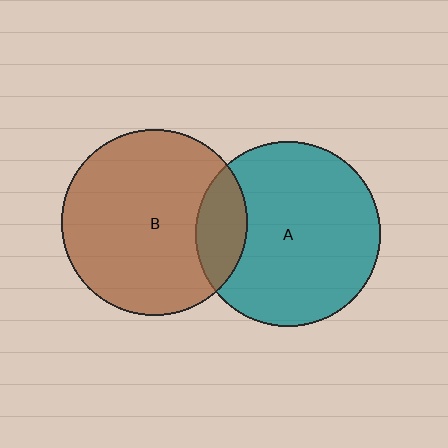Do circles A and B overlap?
Yes.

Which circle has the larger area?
Circle B (brown).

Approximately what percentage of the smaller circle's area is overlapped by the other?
Approximately 15%.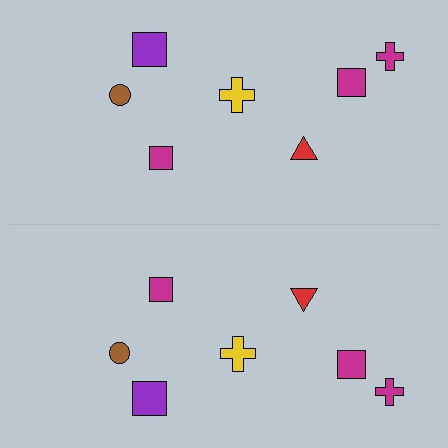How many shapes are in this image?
There are 14 shapes in this image.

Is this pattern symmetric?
Yes, this pattern has bilateral (reflection) symmetry.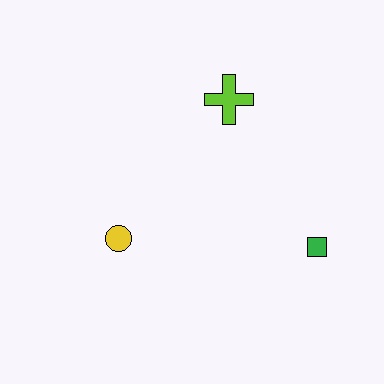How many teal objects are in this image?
There are no teal objects.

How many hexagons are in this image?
There are no hexagons.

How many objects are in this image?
There are 3 objects.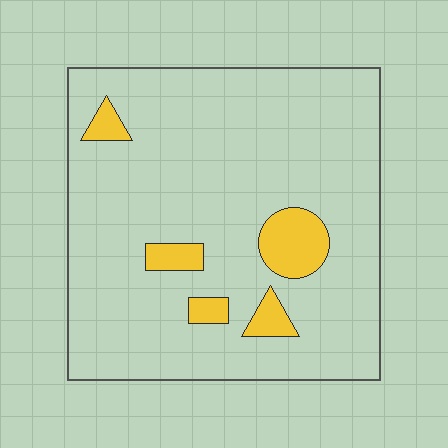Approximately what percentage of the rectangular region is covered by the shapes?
Approximately 10%.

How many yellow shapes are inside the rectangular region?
5.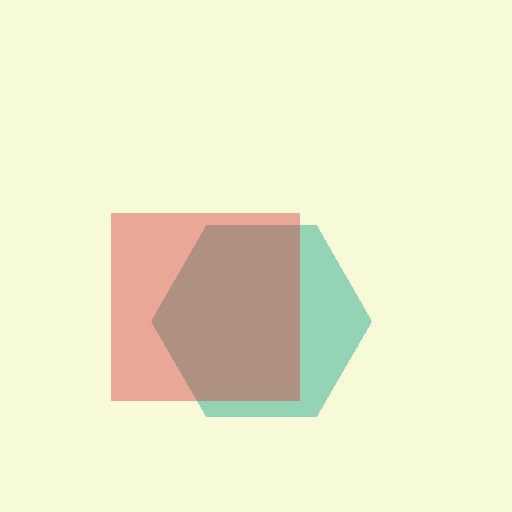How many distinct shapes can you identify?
There are 2 distinct shapes: a teal hexagon, a red square.